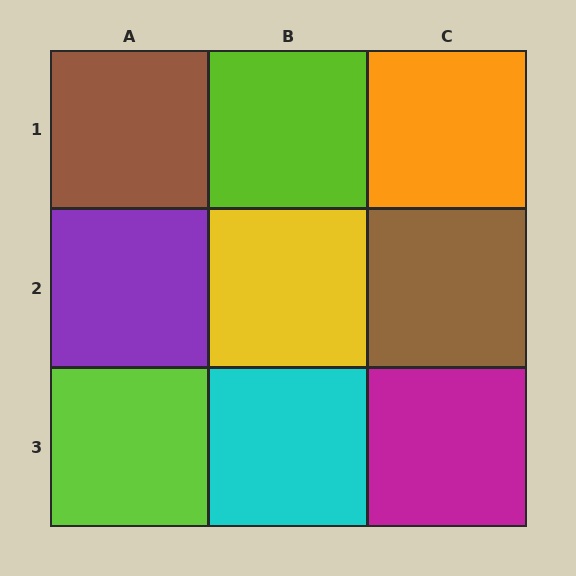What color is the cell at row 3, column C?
Magenta.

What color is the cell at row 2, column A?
Purple.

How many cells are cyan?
1 cell is cyan.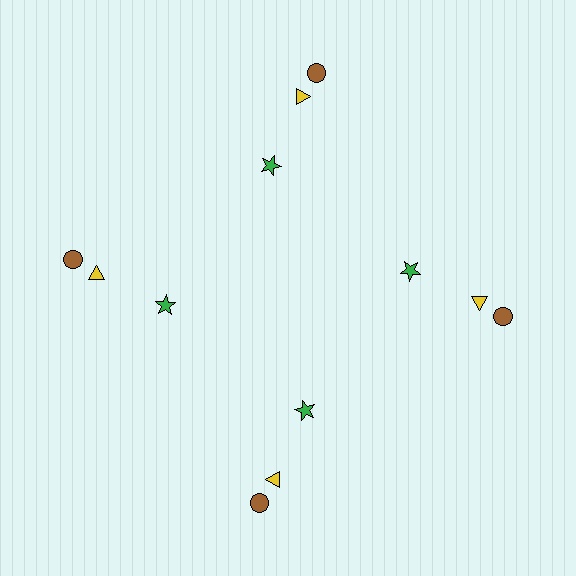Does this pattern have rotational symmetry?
Yes, this pattern has 4-fold rotational symmetry. It looks the same after rotating 90 degrees around the center.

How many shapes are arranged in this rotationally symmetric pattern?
There are 12 shapes, arranged in 4 groups of 3.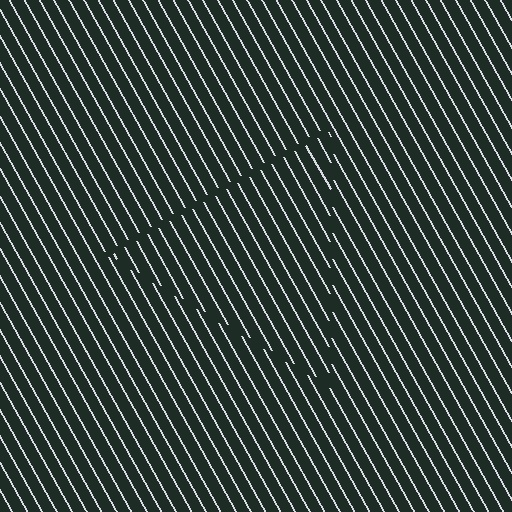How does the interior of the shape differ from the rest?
The interior of the shape contains the same grating, shifted by half a period — the contour is defined by the phase discontinuity where line-ends from the inner and outer gratings abut.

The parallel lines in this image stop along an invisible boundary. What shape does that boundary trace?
An illusory triangle. The interior of the shape contains the same grating, shifted by half a period — the contour is defined by the phase discontinuity where line-ends from the inner and outer gratings abut.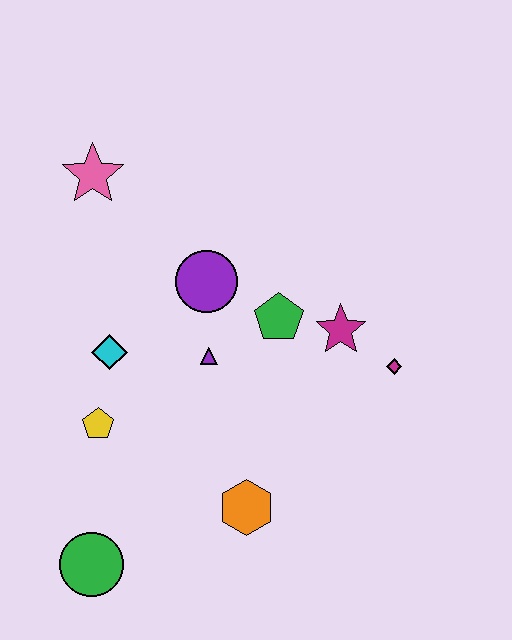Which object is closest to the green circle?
The yellow pentagon is closest to the green circle.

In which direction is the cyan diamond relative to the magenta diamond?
The cyan diamond is to the left of the magenta diamond.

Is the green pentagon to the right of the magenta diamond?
No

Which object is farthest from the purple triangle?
The green circle is farthest from the purple triangle.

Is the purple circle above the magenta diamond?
Yes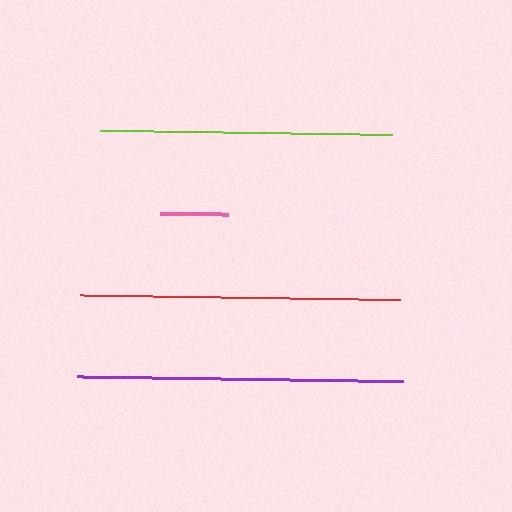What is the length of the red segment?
The red segment is approximately 320 pixels long.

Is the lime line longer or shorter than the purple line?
The purple line is longer than the lime line.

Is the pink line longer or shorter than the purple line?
The purple line is longer than the pink line.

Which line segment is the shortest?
The pink line is the shortest at approximately 68 pixels.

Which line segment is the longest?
The purple line is the longest at approximately 325 pixels.